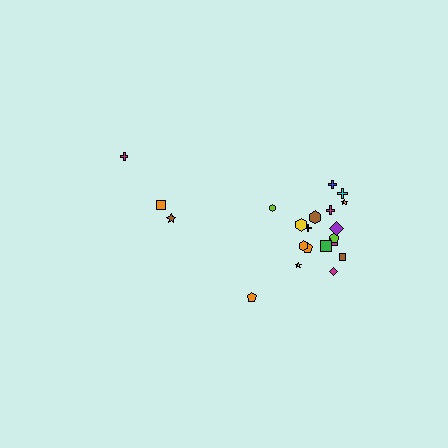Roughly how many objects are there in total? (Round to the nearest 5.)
Roughly 20 objects in total.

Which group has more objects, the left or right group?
The right group.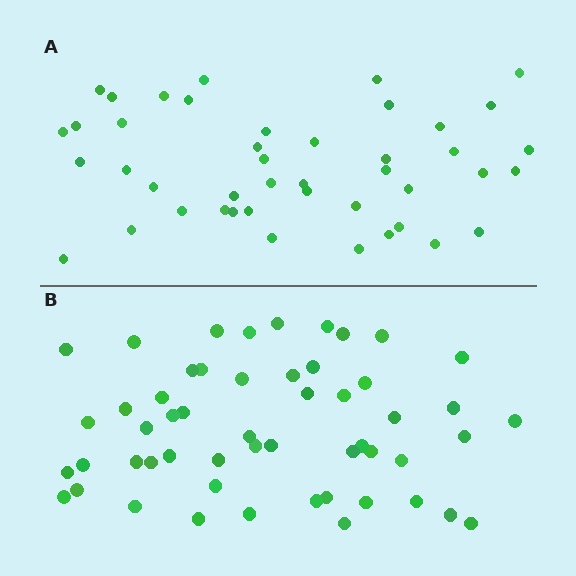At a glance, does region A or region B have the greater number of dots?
Region B (the bottom region) has more dots.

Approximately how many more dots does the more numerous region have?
Region B has roughly 8 or so more dots than region A.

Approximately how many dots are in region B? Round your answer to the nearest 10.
About 50 dots. (The exact count is 53, which rounds to 50.)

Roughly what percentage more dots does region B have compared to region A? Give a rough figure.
About 20% more.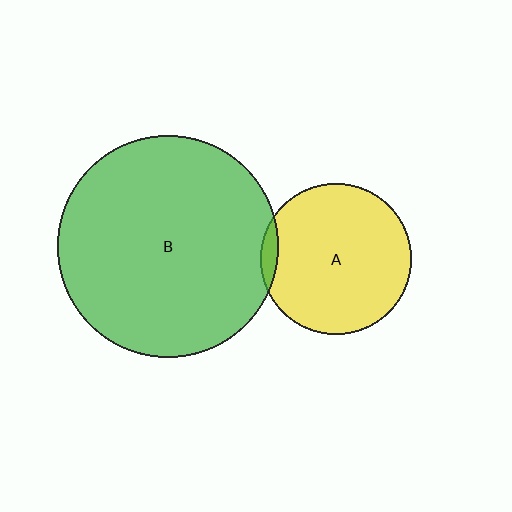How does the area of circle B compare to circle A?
Approximately 2.2 times.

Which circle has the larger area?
Circle B (green).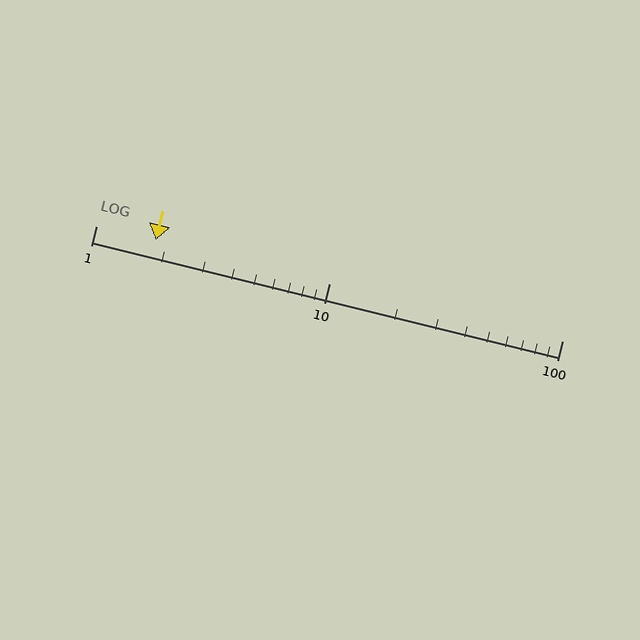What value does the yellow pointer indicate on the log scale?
The pointer indicates approximately 1.8.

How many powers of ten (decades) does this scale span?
The scale spans 2 decades, from 1 to 100.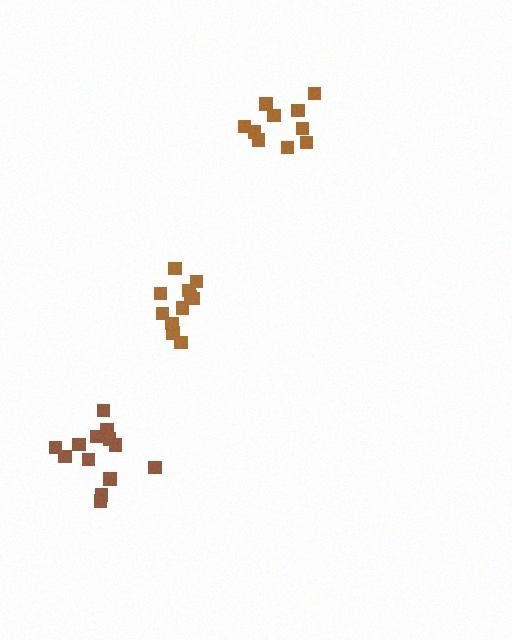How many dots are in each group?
Group 1: 11 dots, Group 2: 10 dots, Group 3: 13 dots (34 total).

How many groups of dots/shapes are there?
There are 3 groups.